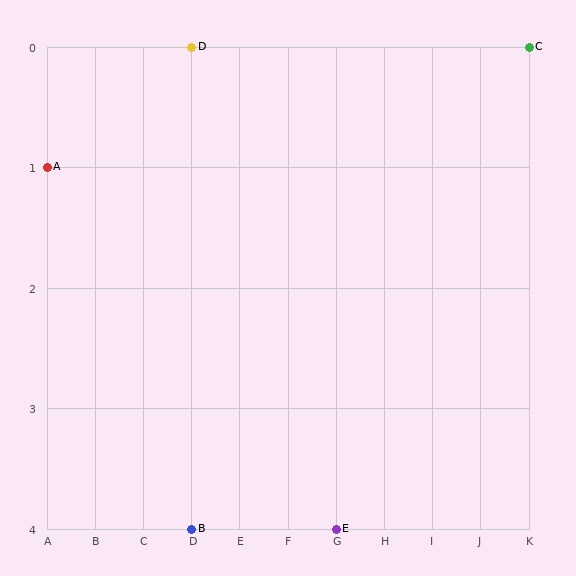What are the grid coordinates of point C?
Point C is at grid coordinates (K, 0).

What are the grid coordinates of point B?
Point B is at grid coordinates (D, 4).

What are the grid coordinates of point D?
Point D is at grid coordinates (D, 0).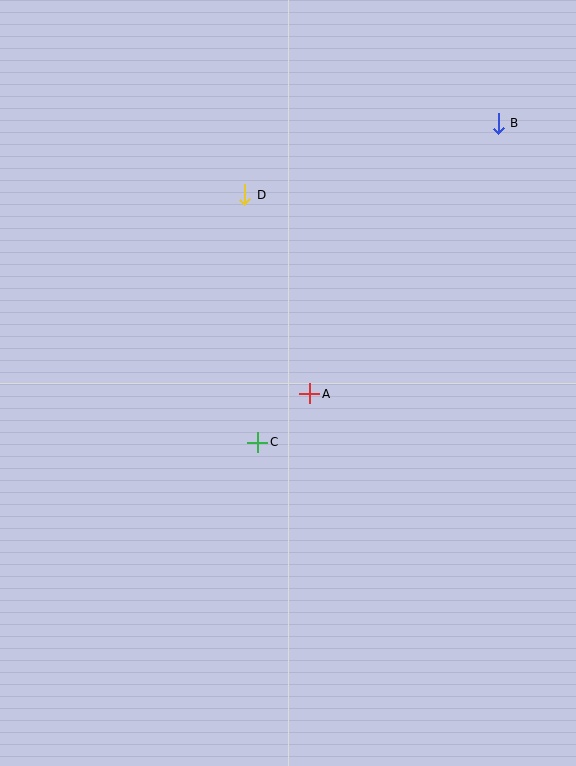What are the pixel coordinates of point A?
Point A is at (310, 394).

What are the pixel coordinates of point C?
Point C is at (258, 442).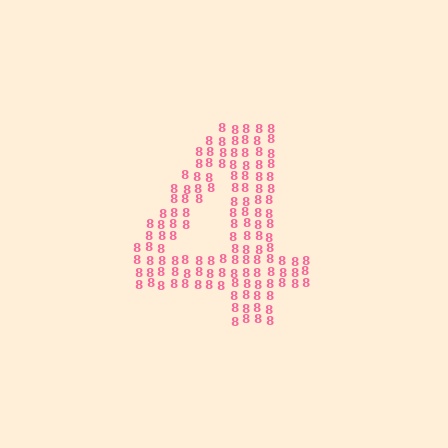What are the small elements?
The small elements are digit 8's.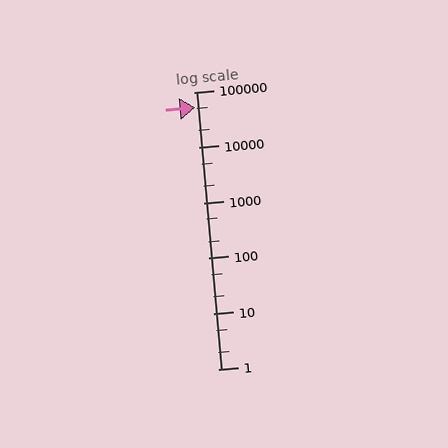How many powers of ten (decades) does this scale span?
The scale spans 5 decades, from 1 to 100000.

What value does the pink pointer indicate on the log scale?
The pointer indicates approximately 53000.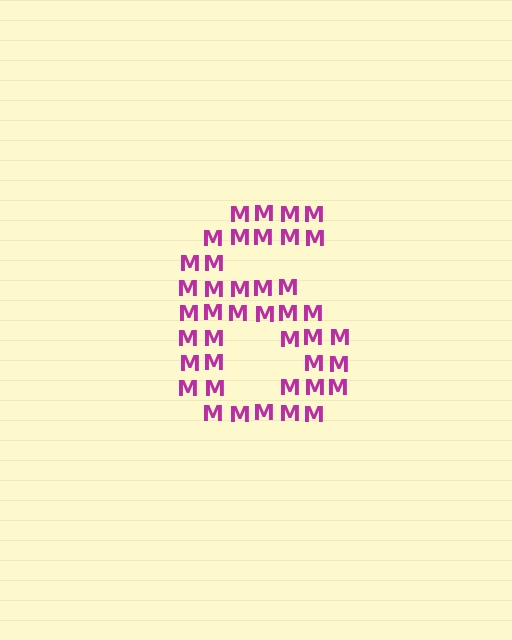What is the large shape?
The large shape is the digit 6.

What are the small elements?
The small elements are letter M's.